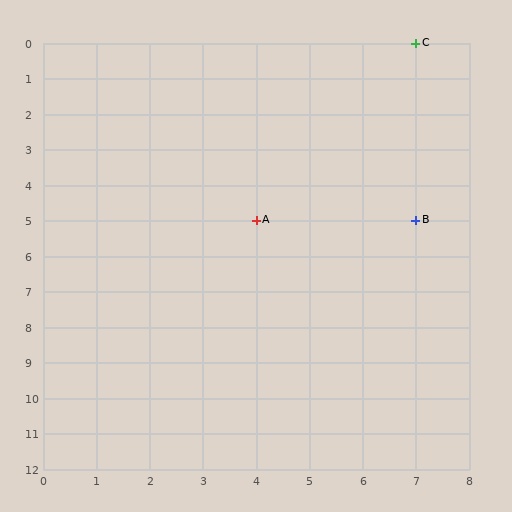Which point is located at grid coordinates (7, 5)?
Point B is at (7, 5).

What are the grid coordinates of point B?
Point B is at grid coordinates (7, 5).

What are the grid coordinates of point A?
Point A is at grid coordinates (4, 5).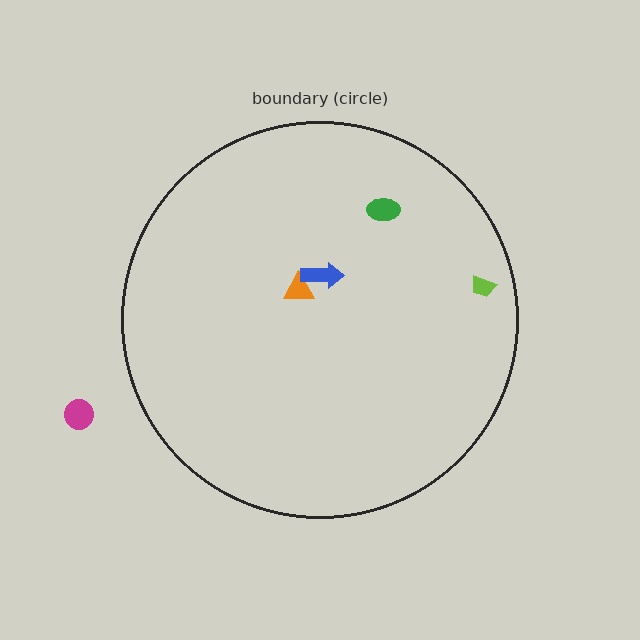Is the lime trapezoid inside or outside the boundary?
Inside.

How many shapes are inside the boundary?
4 inside, 1 outside.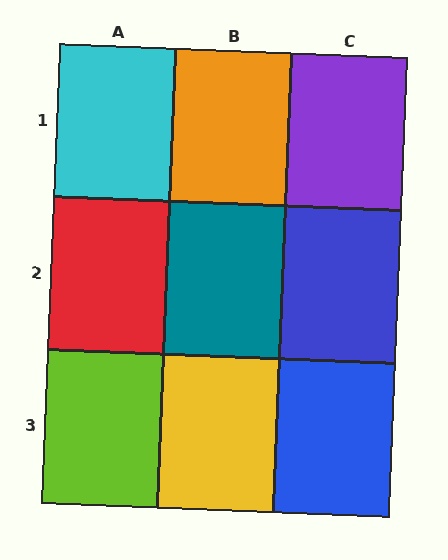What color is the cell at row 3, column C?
Blue.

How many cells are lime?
1 cell is lime.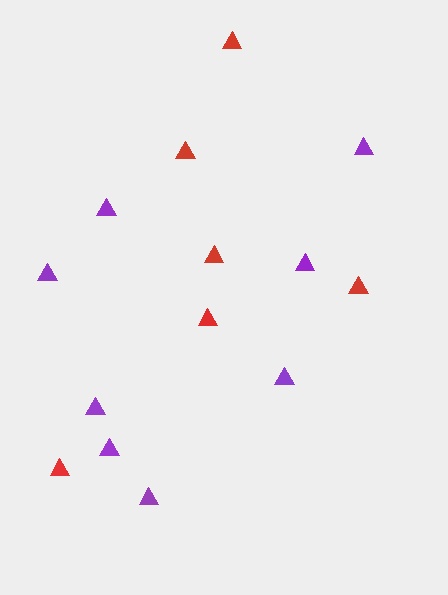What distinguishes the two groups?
There are 2 groups: one group of purple triangles (8) and one group of red triangles (6).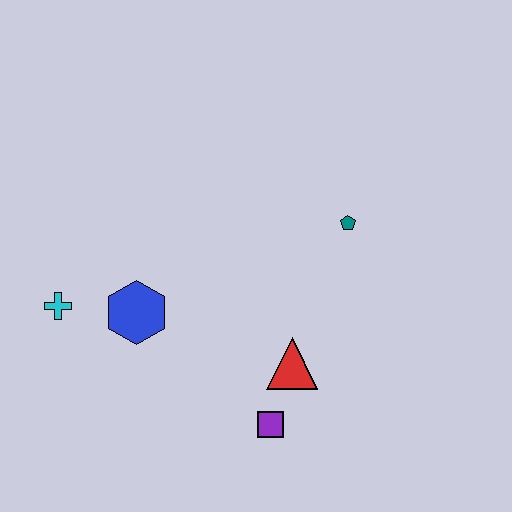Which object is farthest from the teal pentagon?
The cyan cross is farthest from the teal pentagon.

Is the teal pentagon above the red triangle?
Yes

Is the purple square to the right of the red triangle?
No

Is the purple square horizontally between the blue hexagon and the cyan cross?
No